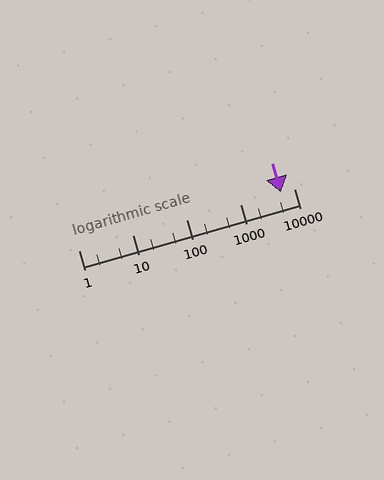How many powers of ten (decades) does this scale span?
The scale spans 4 decades, from 1 to 10000.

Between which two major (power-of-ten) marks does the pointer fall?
The pointer is between 1000 and 10000.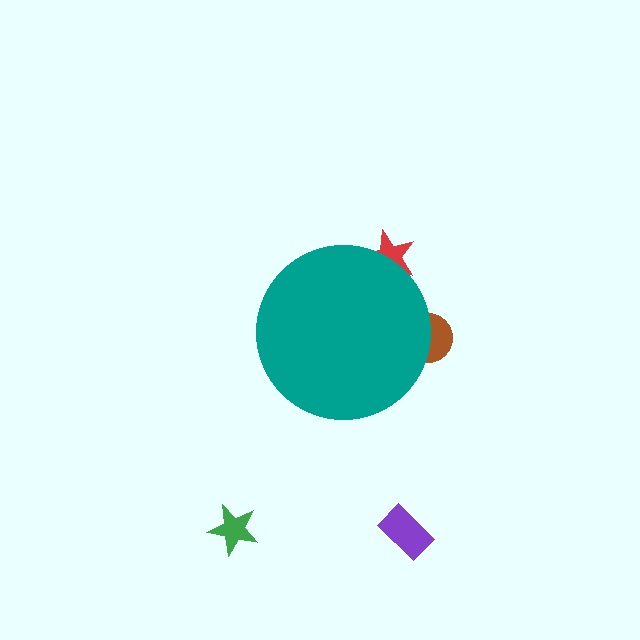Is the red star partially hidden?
Yes, the red star is partially hidden behind the teal circle.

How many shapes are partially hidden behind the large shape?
2 shapes are partially hidden.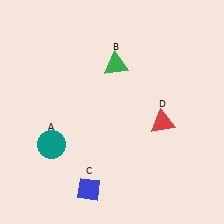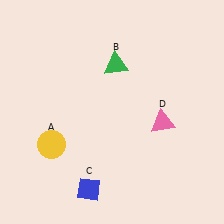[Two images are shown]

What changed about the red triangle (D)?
In Image 1, D is red. In Image 2, it changed to pink.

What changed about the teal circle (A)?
In Image 1, A is teal. In Image 2, it changed to yellow.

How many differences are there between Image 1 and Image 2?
There are 2 differences between the two images.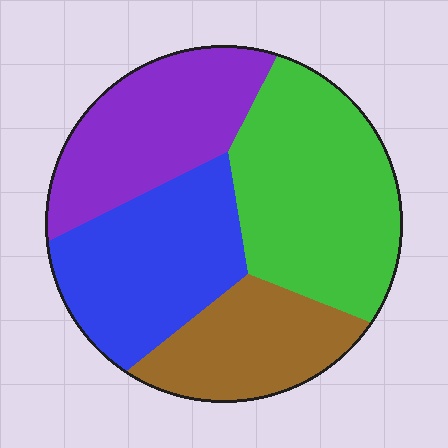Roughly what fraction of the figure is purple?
Purple covers roughly 25% of the figure.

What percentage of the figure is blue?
Blue takes up between a quarter and a half of the figure.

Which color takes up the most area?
Green, at roughly 35%.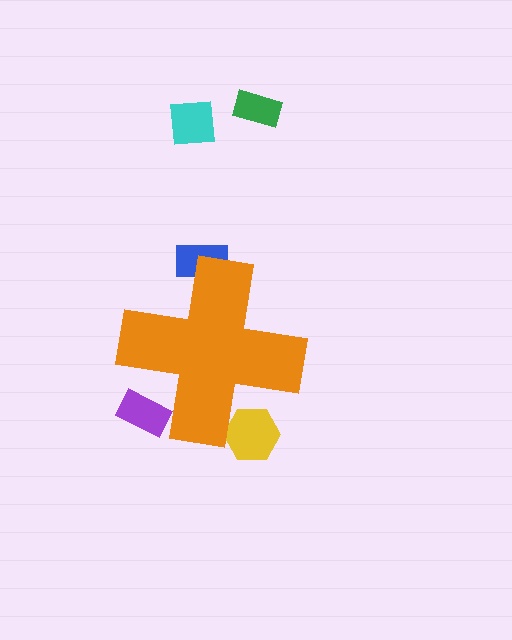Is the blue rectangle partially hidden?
Yes, the blue rectangle is partially hidden behind the orange cross.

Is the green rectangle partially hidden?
No, the green rectangle is fully visible.